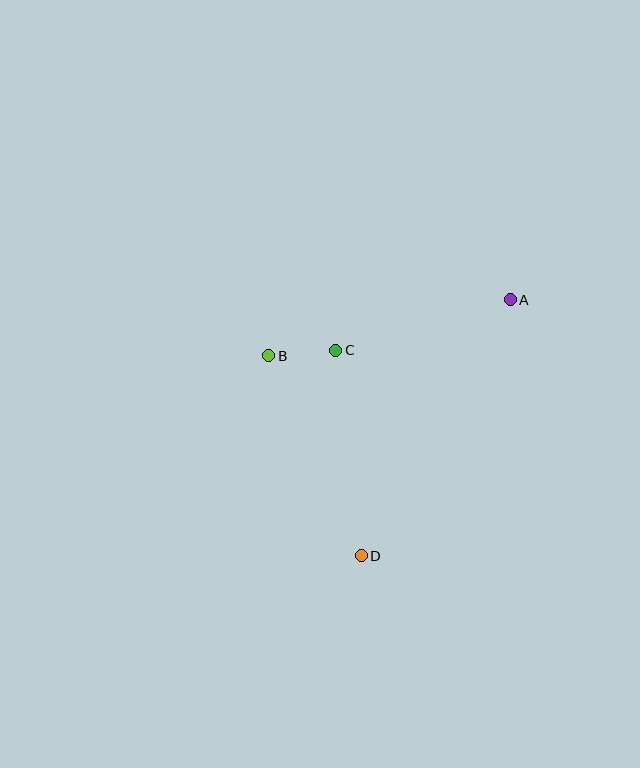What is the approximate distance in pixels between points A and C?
The distance between A and C is approximately 182 pixels.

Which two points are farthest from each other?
Points A and D are farthest from each other.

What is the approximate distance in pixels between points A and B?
The distance between A and B is approximately 248 pixels.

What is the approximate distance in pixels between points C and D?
The distance between C and D is approximately 207 pixels.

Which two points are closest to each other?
Points B and C are closest to each other.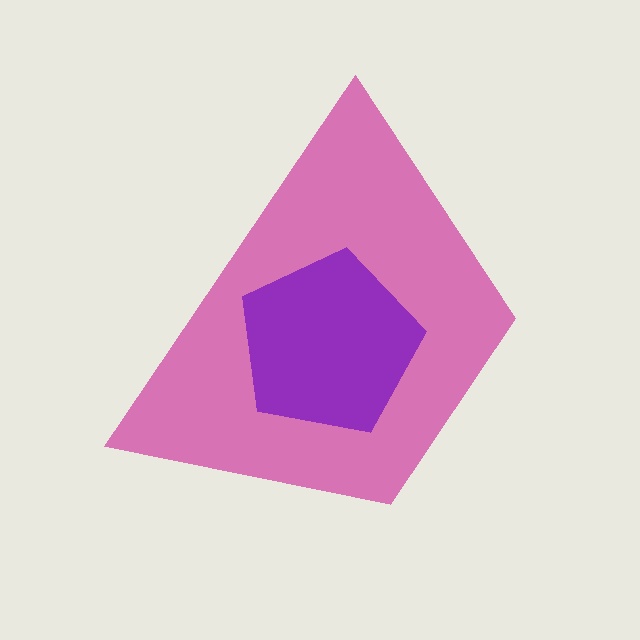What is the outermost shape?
The pink trapezoid.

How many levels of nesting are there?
2.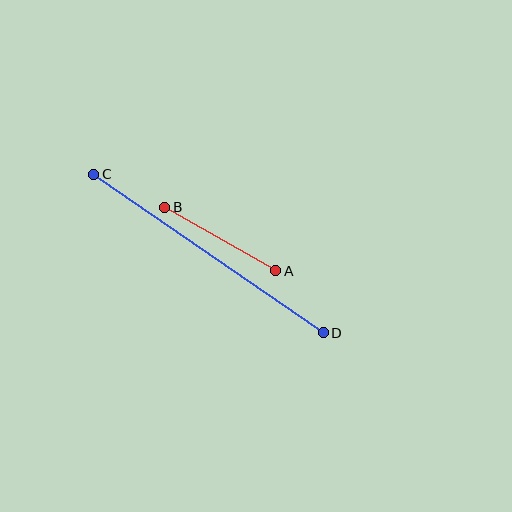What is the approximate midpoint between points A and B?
The midpoint is at approximately (220, 239) pixels.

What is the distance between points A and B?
The distance is approximately 128 pixels.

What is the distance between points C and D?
The distance is approximately 279 pixels.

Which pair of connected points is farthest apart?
Points C and D are farthest apart.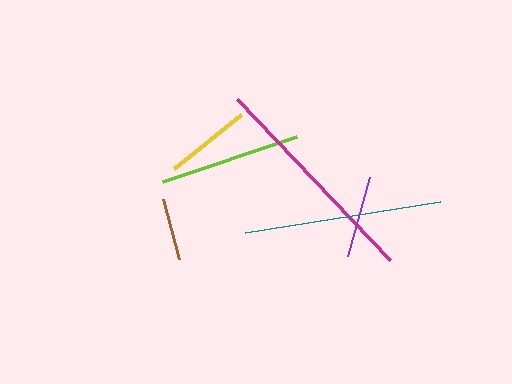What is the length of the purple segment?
The purple segment is approximately 83 pixels long.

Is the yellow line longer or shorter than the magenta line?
The magenta line is longer than the yellow line.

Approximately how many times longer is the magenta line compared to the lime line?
The magenta line is approximately 1.6 times the length of the lime line.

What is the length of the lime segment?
The lime segment is approximately 142 pixels long.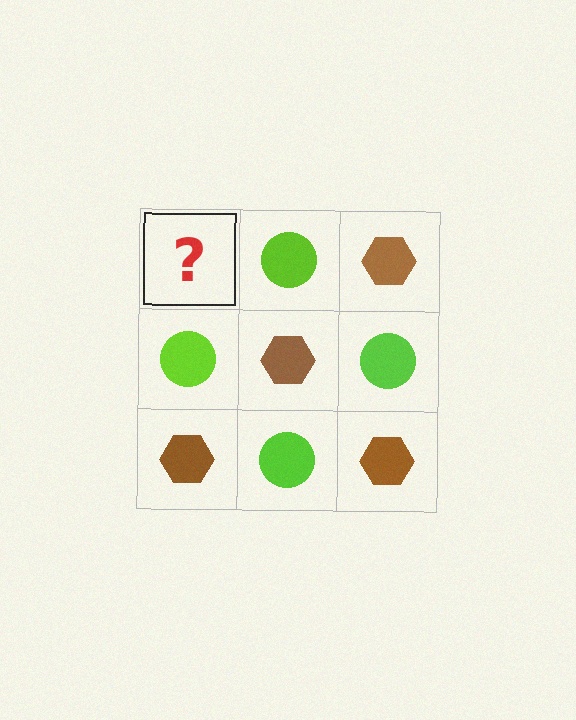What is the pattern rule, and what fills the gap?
The rule is that it alternates brown hexagon and lime circle in a checkerboard pattern. The gap should be filled with a brown hexagon.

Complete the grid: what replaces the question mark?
The question mark should be replaced with a brown hexagon.